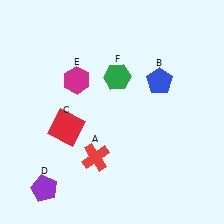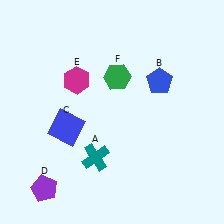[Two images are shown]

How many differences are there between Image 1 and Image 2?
There are 2 differences between the two images.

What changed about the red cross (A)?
In Image 1, A is red. In Image 2, it changed to teal.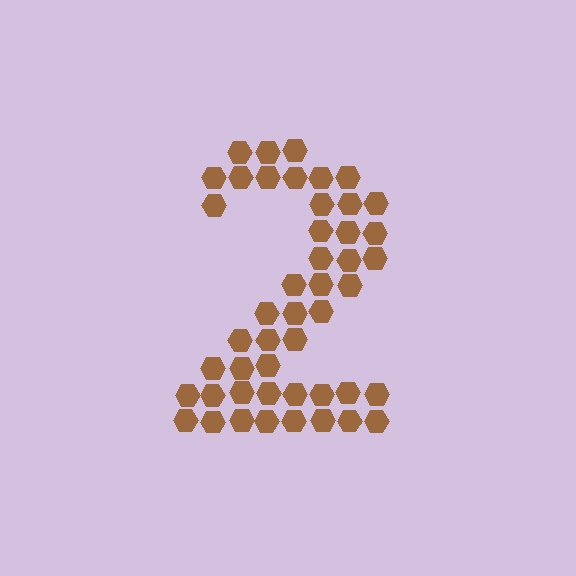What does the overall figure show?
The overall figure shows the digit 2.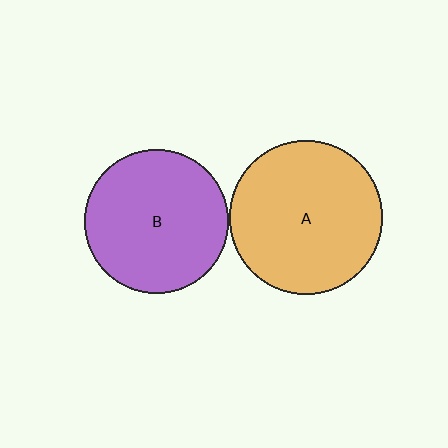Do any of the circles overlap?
No, none of the circles overlap.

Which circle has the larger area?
Circle A (orange).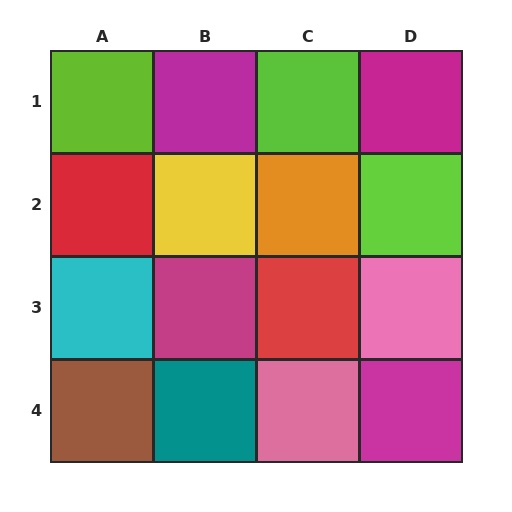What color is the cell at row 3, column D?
Pink.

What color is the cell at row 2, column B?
Yellow.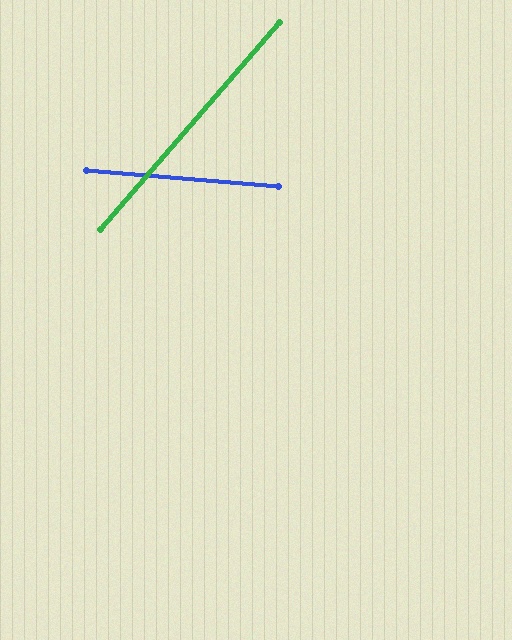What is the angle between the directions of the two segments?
Approximately 54 degrees.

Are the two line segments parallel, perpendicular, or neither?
Neither parallel nor perpendicular — they differ by about 54°.